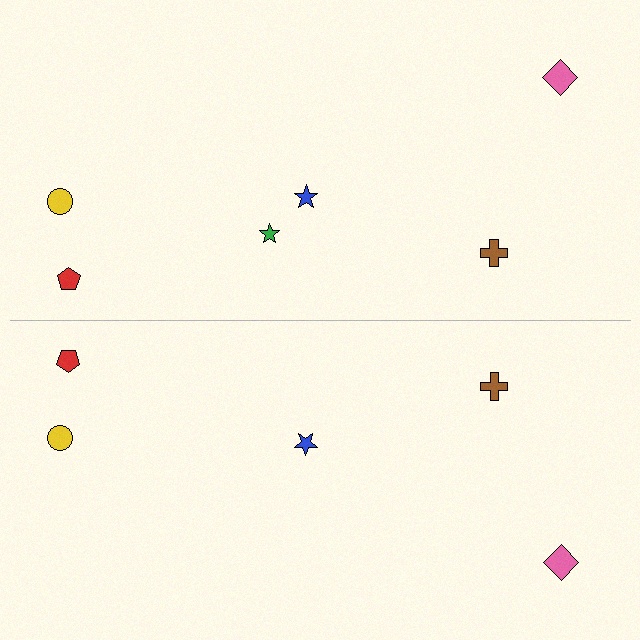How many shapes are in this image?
There are 11 shapes in this image.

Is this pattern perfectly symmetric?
No, the pattern is not perfectly symmetric. A green star is missing from the bottom side.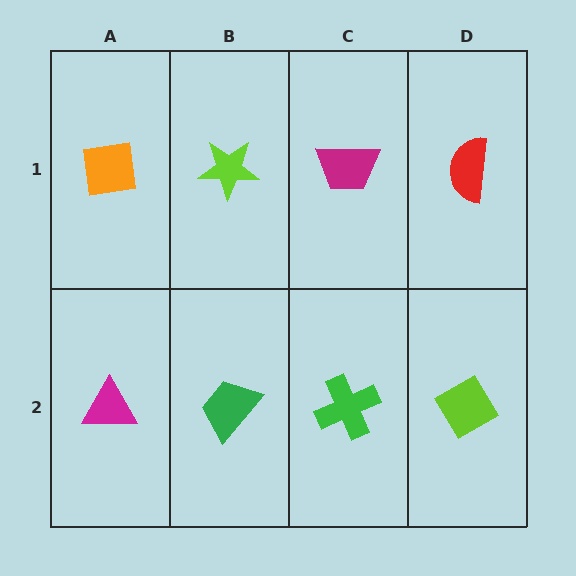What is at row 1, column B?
A lime star.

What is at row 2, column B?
A green trapezoid.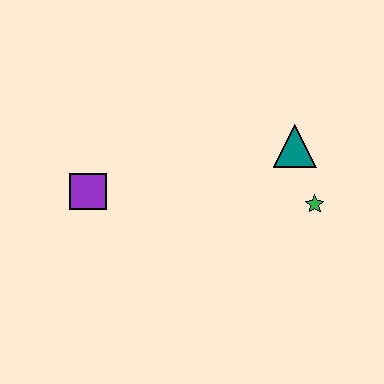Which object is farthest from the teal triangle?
The purple square is farthest from the teal triangle.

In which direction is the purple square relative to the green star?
The purple square is to the left of the green star.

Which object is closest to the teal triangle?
The green star is closest to the teal triangle.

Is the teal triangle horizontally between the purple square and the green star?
Yes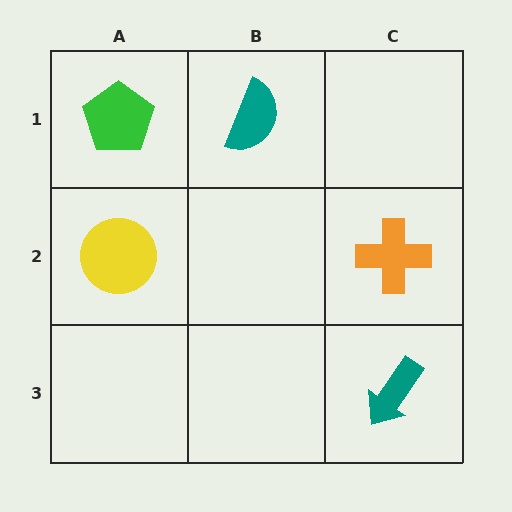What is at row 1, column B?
A teal semicircle.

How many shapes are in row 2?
2 shapes.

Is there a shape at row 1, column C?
No, that cell is empty.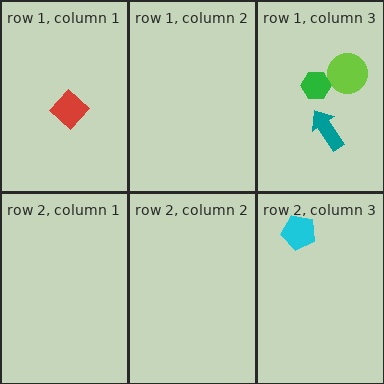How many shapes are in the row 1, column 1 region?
1.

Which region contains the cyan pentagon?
The row 2, column 3 region.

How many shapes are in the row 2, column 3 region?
1.